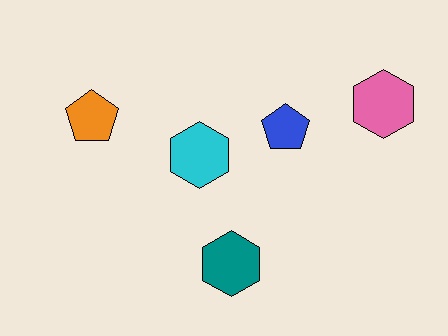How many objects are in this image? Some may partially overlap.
There are 5 objects.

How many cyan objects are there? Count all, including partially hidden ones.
There is 1 cyan object.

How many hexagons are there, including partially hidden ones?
There are 3 hexagons.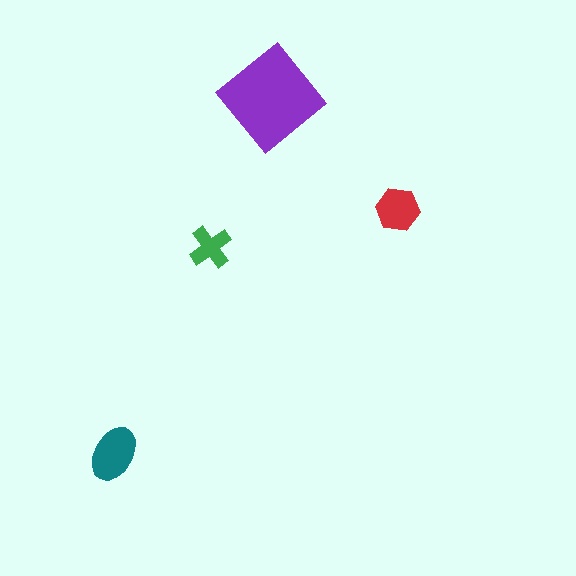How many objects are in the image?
There are 4 objects in the image.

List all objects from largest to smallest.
The purple diamond, the teal ellipse, the red hexagon, the green cross.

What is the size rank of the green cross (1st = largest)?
4th.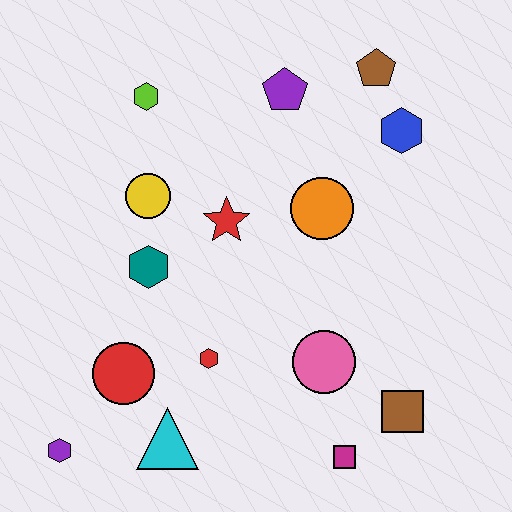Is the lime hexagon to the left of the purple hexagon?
No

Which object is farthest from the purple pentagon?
The purple hexagon is farthest from the purple pentagon.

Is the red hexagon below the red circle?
No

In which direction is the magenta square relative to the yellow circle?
The magenta square is below the yellow circle.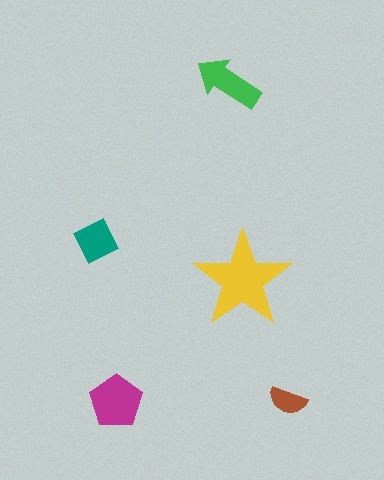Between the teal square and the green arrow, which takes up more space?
The green arrow.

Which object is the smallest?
The brown semicircle.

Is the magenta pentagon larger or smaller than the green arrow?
Larger.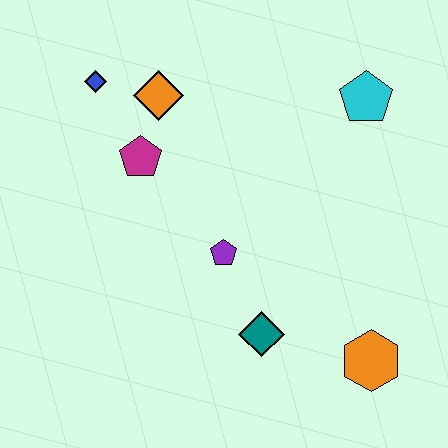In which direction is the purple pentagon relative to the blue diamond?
The purple pentagon is below the blue diamond.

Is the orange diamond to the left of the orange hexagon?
Yes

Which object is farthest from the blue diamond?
The orange hexagon is farthest from the blue diamond.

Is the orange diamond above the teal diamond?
Yes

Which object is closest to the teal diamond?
The purple pentagon is closest to the teal diamond.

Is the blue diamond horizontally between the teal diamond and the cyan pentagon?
No